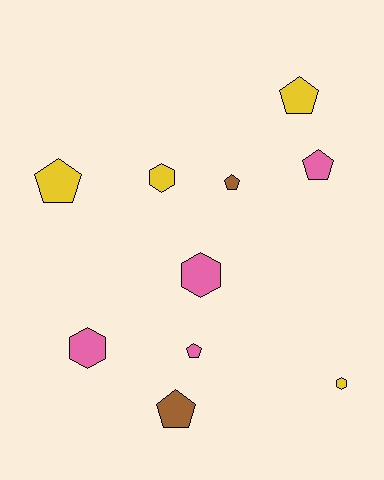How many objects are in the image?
There are 10 objects.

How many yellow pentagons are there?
There are 2 yellow pentagons.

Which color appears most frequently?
Pink, with 4 objects.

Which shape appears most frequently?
Pentagon, with 6 objects.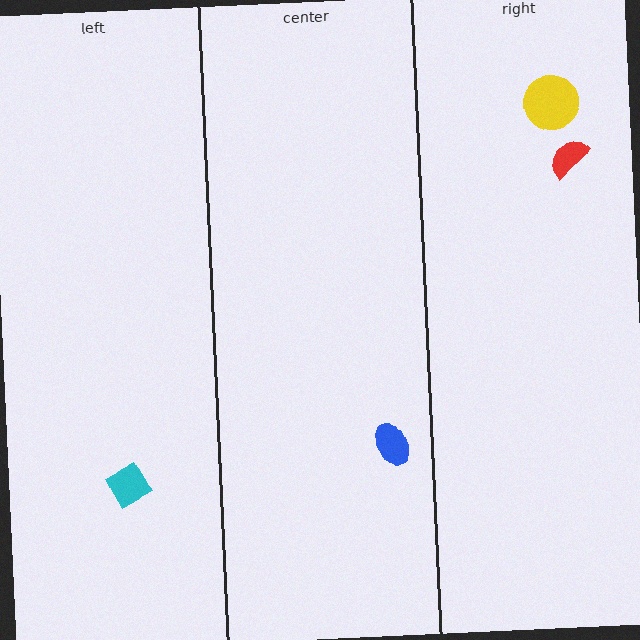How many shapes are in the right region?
2.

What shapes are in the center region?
The blue ellipse.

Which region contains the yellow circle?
The right region.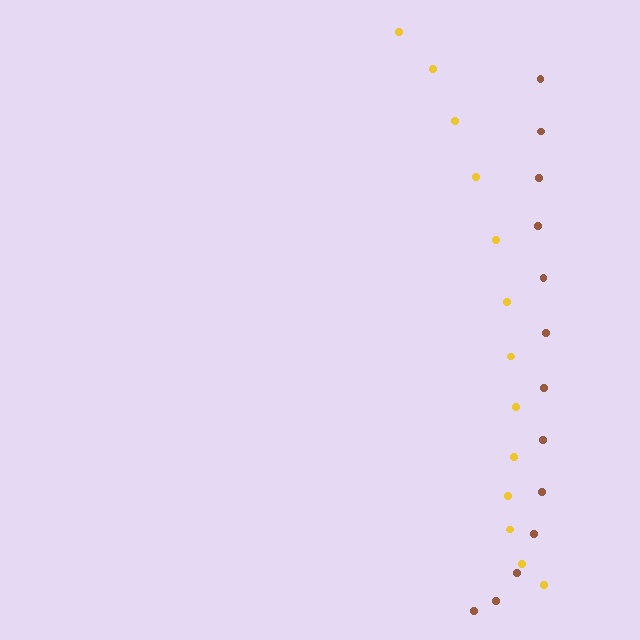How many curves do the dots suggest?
There are 2 distinct paths.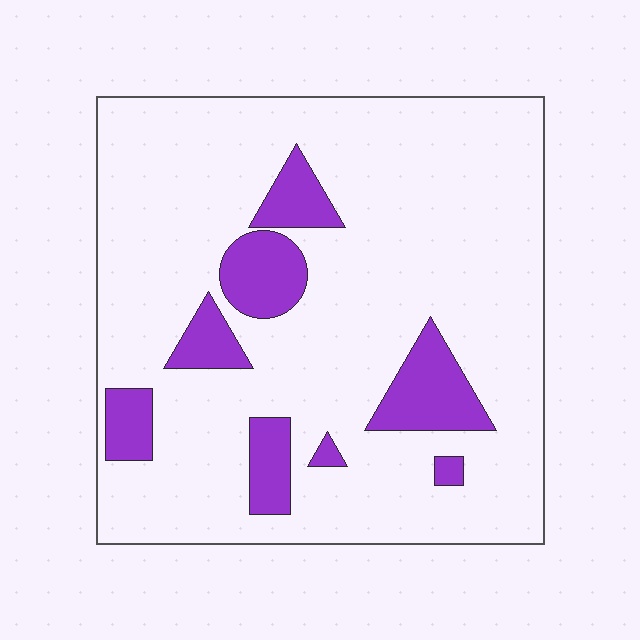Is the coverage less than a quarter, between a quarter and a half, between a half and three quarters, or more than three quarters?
Less than a quarter.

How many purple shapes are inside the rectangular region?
8.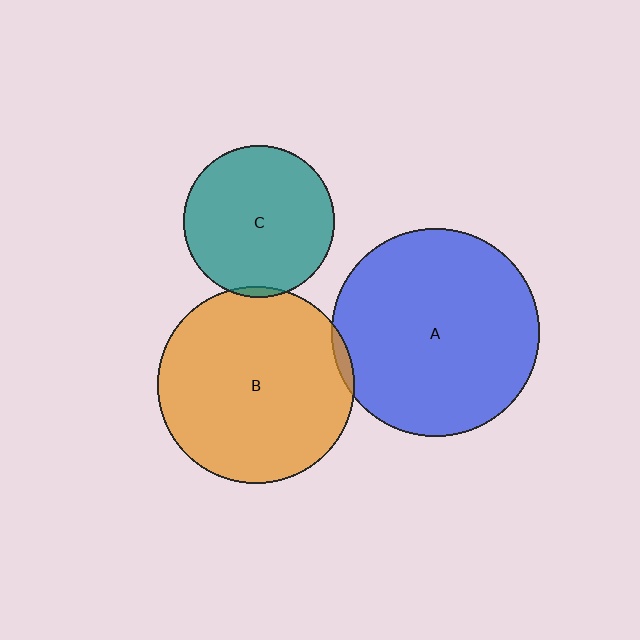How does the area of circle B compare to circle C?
Approximately 1.7 times.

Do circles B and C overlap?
Yes.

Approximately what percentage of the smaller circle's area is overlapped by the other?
Approximately 5%.